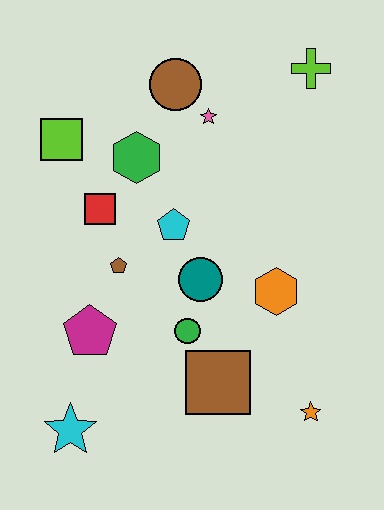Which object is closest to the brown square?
The green circle is closest to the brown square.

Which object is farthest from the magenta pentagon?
The lime cross is farthest from the magenta pentagon.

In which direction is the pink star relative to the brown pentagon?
The pink star is above the brown pentagon.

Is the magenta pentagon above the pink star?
No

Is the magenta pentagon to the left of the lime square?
No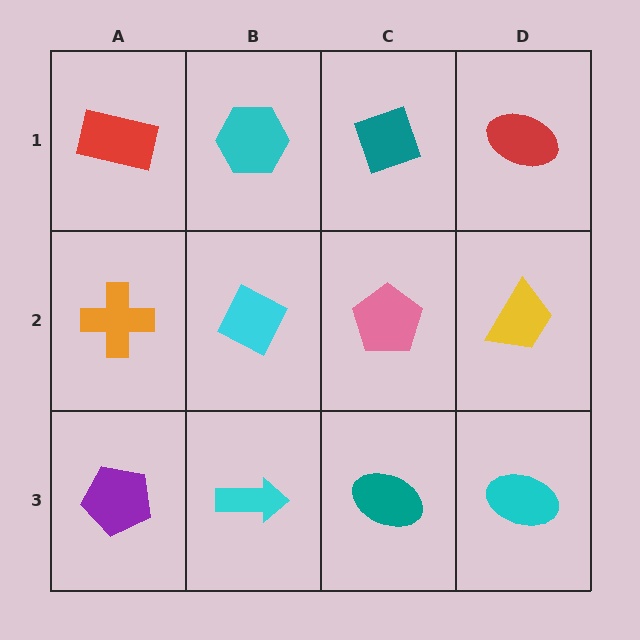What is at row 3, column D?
A cyan ellipse.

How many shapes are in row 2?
4 shapes.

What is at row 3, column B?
A cyan arrow.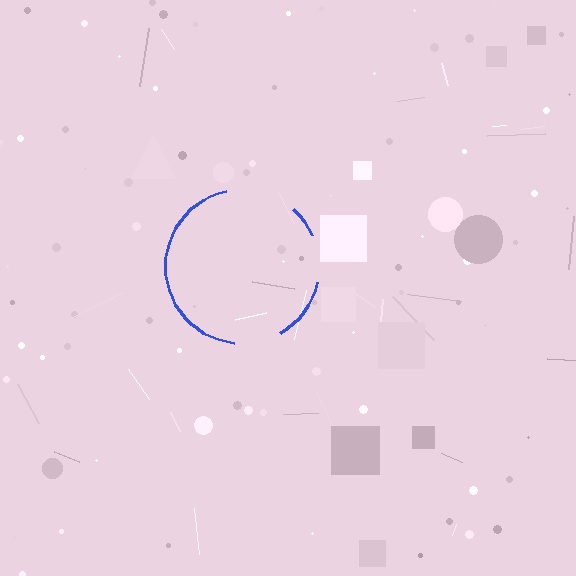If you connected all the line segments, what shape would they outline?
They would outline a circle.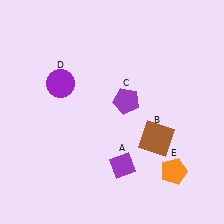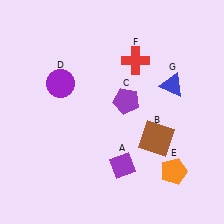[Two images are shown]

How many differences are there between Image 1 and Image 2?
There are 2 differences between the two images.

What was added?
A red cross (F), a blue triangle (G) were added in Image 2.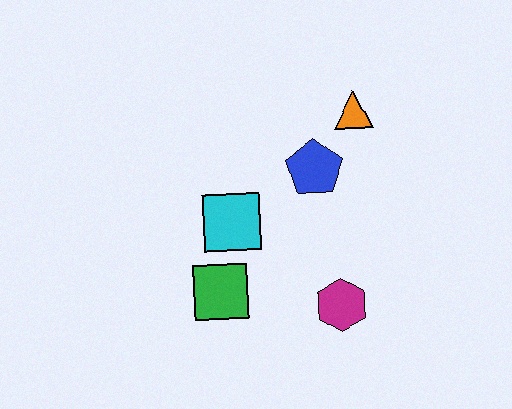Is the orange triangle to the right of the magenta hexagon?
Yes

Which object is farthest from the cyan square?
The orange triangle is farthest from the cyan square.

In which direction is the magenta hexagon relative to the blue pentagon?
The magenta hexagon is below the blue pentagon.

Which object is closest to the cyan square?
The green square is closest to the cyan square.